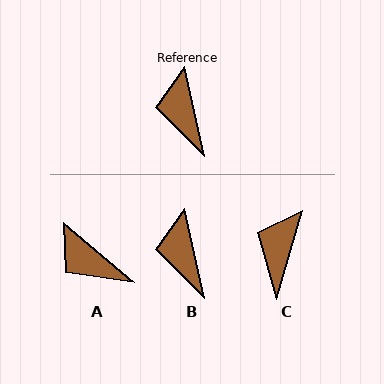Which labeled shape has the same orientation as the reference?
B.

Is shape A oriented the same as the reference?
No, it is off by about 37 degrees.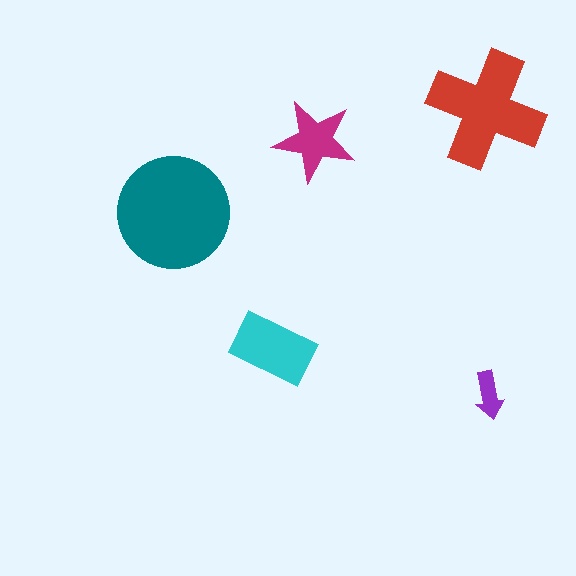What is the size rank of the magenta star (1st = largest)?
4th.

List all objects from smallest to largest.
The purple arrow, the magenta star, the cyan rectangle, the red cross, the teal circle.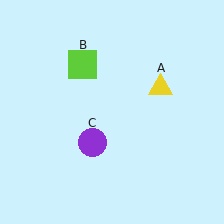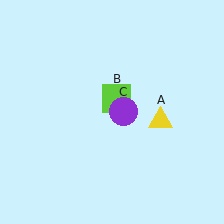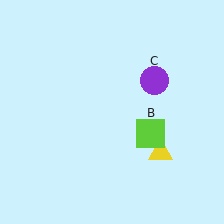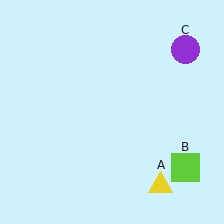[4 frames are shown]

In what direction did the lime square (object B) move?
The lime square (object B) moved down and to the right.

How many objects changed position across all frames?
3 objects changed position: yellow triangle (object A), lime square (object B), purple circle (object C).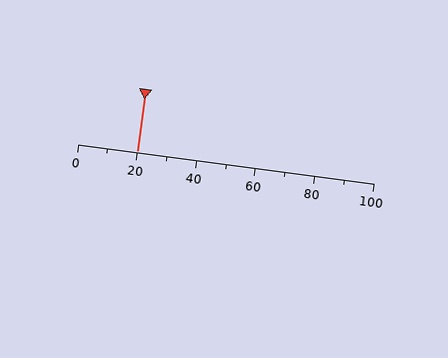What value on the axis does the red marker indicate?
The marker indicates approximately 20.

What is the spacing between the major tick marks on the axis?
The major ticks are spaced 20 apart.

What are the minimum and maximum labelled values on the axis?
The axis runs from 0 to 100.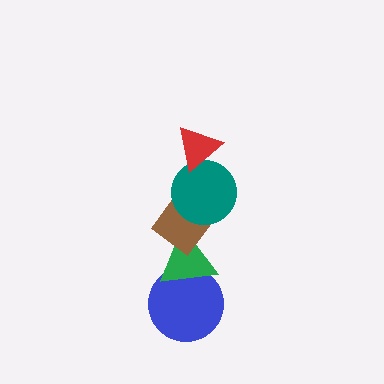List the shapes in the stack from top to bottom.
From top to bottom: the red triangle, the teal circle, the brown diamond, the green triangle, the blue circle.